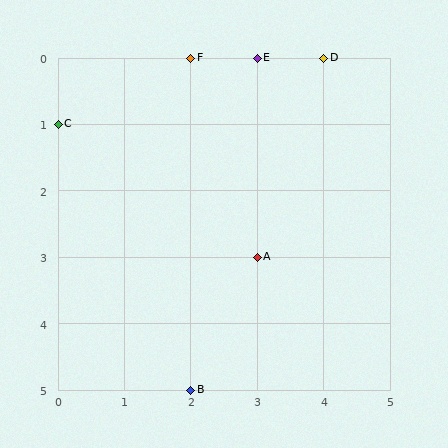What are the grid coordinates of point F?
Point F is at grid coordinates (2, 0).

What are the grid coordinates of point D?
Point D is at grid coordinates (4, 0).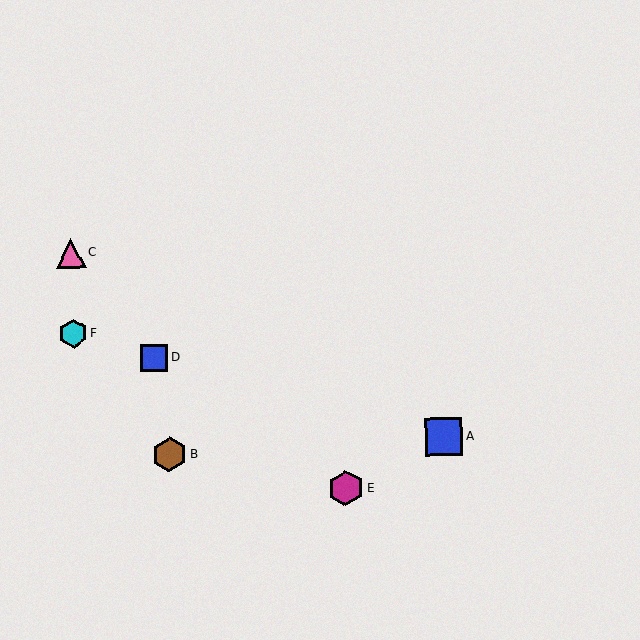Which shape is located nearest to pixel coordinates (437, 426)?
The blue square (labeled A) at (444, 437) is nearest to that location.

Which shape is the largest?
The blue square (labeled A) is the largest.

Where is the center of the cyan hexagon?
The center of the cyan hexagon is at (73, 333).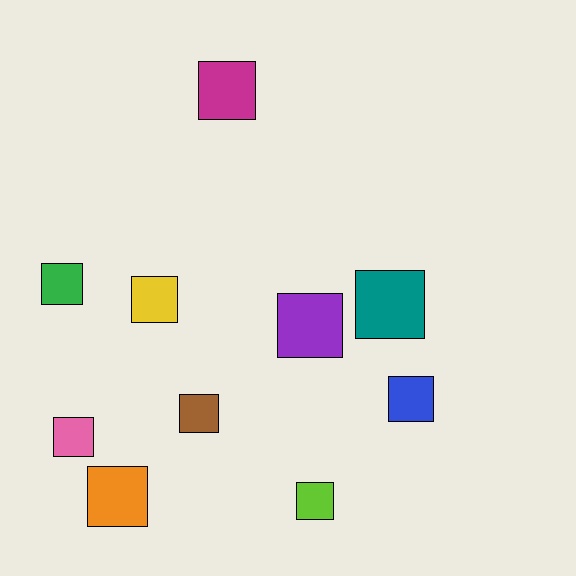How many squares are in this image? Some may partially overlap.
There are 10 squares.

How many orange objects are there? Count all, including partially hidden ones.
There is 1 orange object.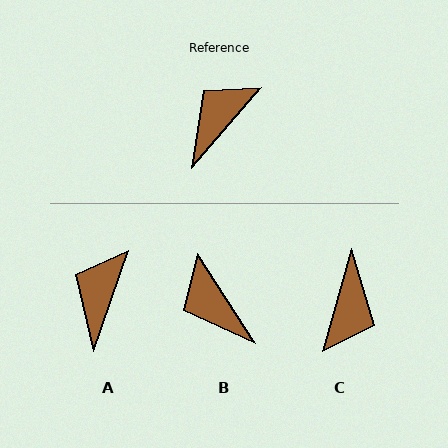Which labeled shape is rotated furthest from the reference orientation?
C, about 155 degrees away.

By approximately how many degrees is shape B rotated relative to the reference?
Approximately 74 degrees counter-clockwise.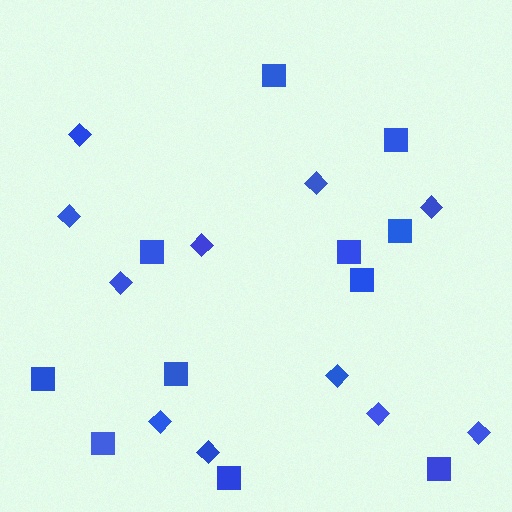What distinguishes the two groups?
There are 2 groups: one group of squares (11) and one group of diamonds (11).